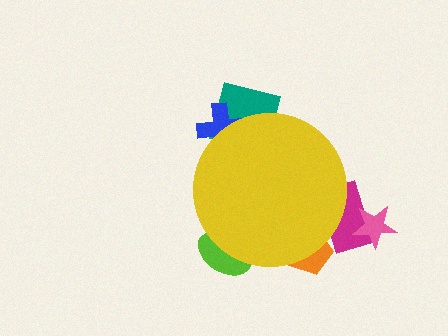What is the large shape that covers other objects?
A yellow circle.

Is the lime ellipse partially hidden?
Yes, the lime ellipse is partially hidden behind the yellow circle.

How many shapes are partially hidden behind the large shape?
5 shapes are partially hidden.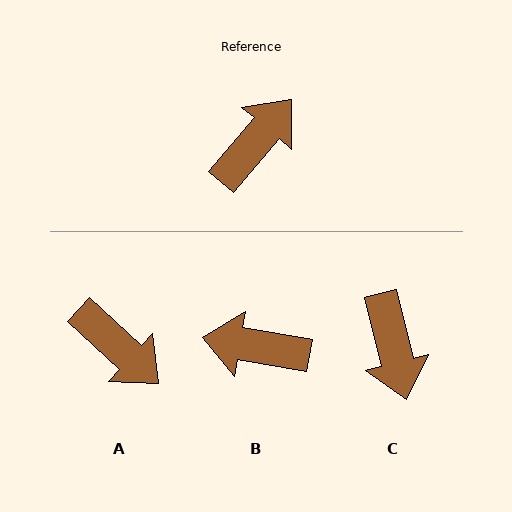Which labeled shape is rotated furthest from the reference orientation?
C, about 126 degrees away.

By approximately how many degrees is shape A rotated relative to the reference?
Approximately 92 degrees clockwise.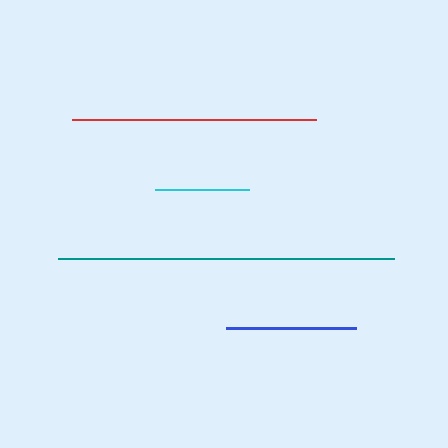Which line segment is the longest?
The teal line is the longest at approximately 336 pixels.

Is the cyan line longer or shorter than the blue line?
The blue line is longer than the cyan line.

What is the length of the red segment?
The red segment is approximately 244 pixels long.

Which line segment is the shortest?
The cyan line is the shortest at approximately 94 pixels.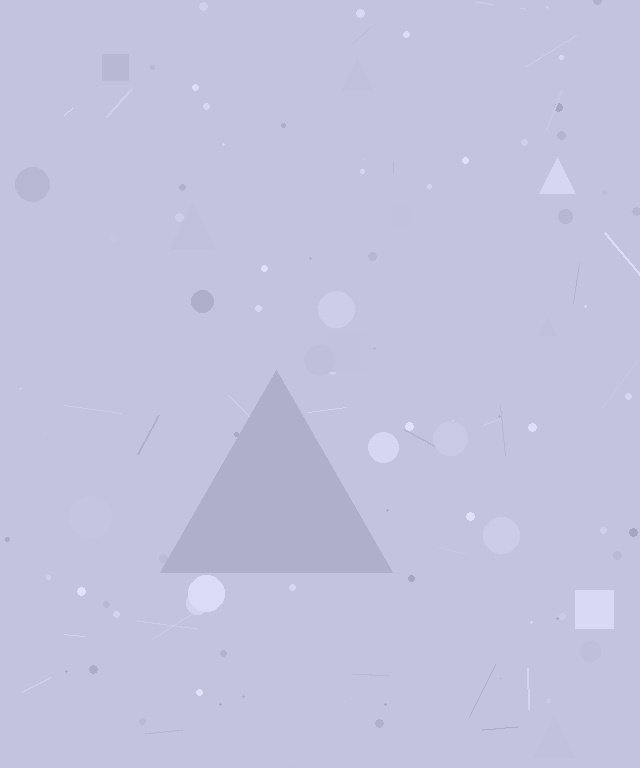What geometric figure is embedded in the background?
A triangle is embedded in the background.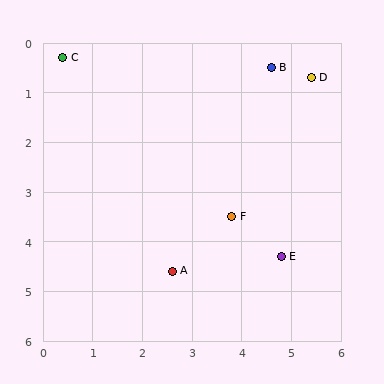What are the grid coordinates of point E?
Point E is at approximately (4.8, 4.3).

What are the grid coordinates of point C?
Point C is at approximately (0.4, 0.3).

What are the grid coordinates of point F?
Point F is at approximately (3.8, 3.5).